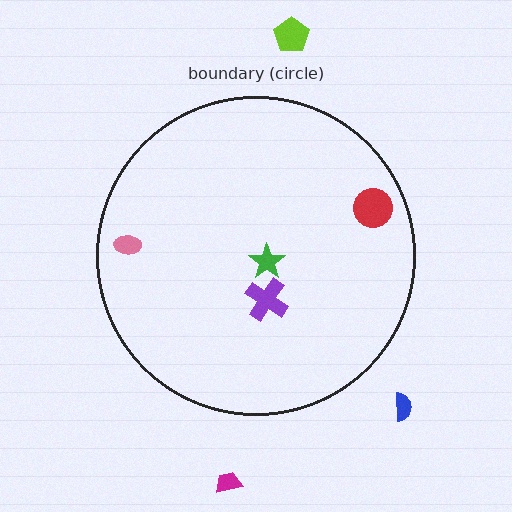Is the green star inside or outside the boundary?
Inside.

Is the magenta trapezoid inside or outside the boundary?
Outside.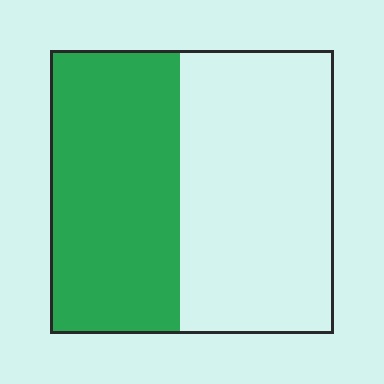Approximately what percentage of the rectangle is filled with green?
Approximately 45%.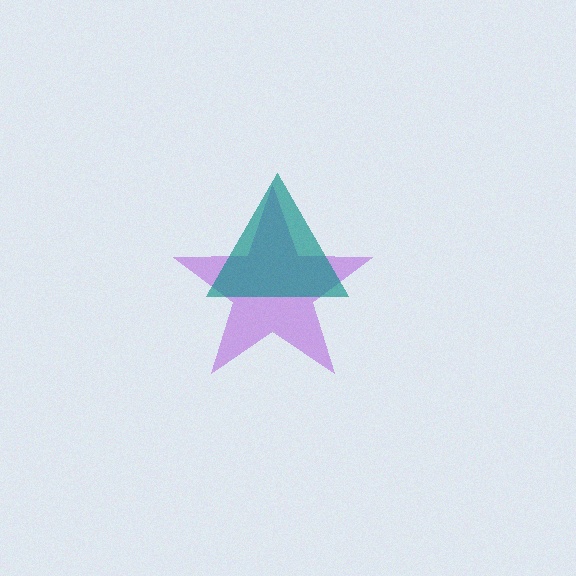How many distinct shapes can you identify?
There are 2 distinct shapes: a purple star, a teal triangle.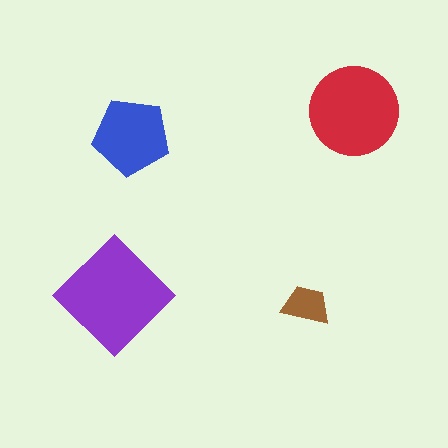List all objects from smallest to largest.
The brown trapezoid, the blue pentagon, the red circle, the purple diamond.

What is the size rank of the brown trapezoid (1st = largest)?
4th.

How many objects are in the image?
There are 4 objects in the image.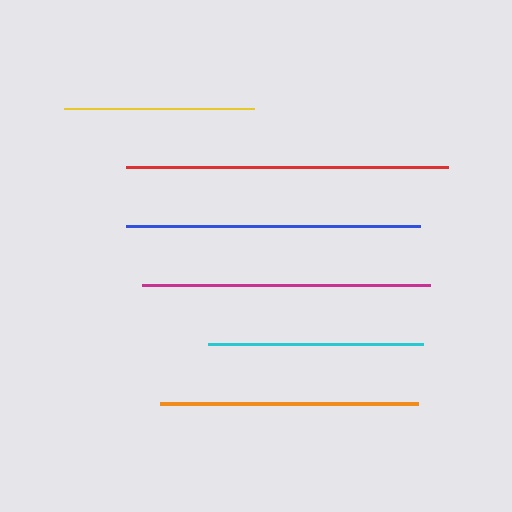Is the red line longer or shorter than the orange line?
The red line is longer than the orange line.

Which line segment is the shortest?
The yellow line is the shortest at approximately 189 pixels.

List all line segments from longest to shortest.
From longest to shortest: red, blue, magenta, orange, cyan, yellow.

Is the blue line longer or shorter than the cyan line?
The blue line is longer than the cyan line.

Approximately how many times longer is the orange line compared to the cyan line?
The orange line is approximately 1.2 times the length of the cyan line.